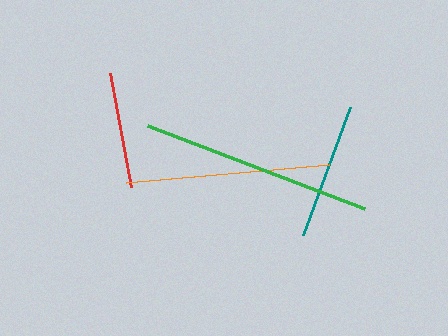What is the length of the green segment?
The green segment is approximately 232 pixels long.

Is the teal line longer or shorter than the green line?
The green line is longer than the teal line.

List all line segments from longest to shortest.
From longest to shortest: green, orange, teal, red.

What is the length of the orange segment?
The orange segment is approximately 205 pixels long.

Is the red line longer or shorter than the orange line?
The orange line is longer than the red line.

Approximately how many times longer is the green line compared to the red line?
The green line is approximately 2.0 times the length of the red line.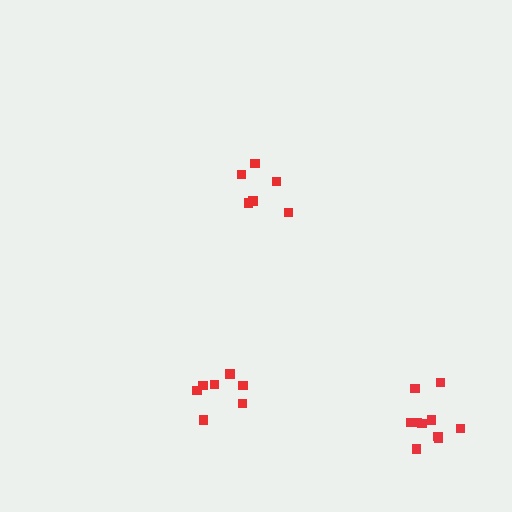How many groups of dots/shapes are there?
There are 3 groups.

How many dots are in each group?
Group 1: 7 dots, Group 2: 6 dots, Group 3: 10 dots (23 total).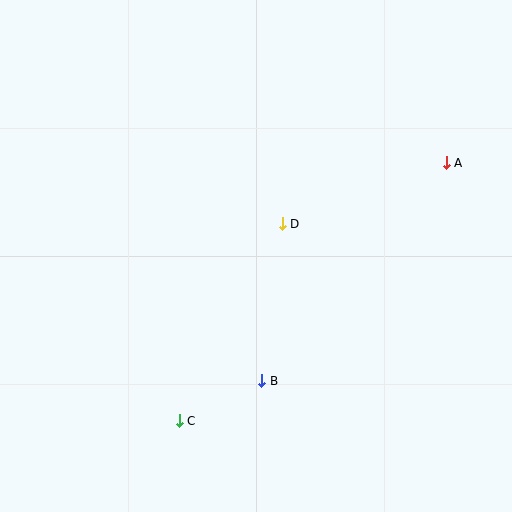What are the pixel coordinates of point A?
Point A is at (446, 163).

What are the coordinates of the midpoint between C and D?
The midpoint between C and D is at (231, 322).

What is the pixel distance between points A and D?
The distance between A and D is 175 pixels.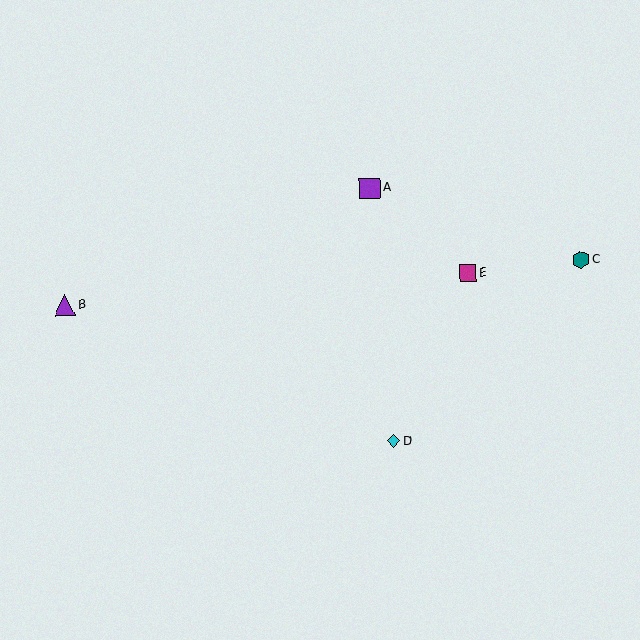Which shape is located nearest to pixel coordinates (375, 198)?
The purple square (labeled A) at (370, 188) is nearest to that location.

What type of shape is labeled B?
Shape B is a purple triangle.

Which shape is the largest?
The purple triangle (labeled B) is the largest.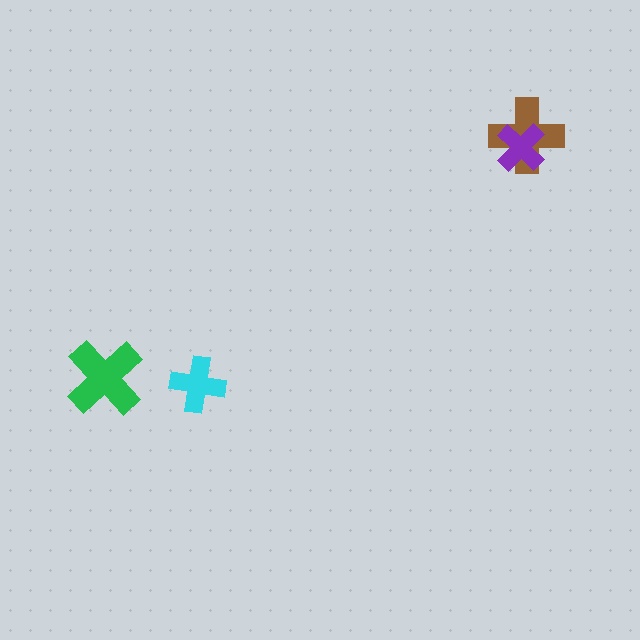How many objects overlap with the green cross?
0 objects overlap with the green cross.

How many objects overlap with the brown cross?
1 object overlaps with the brown cross.